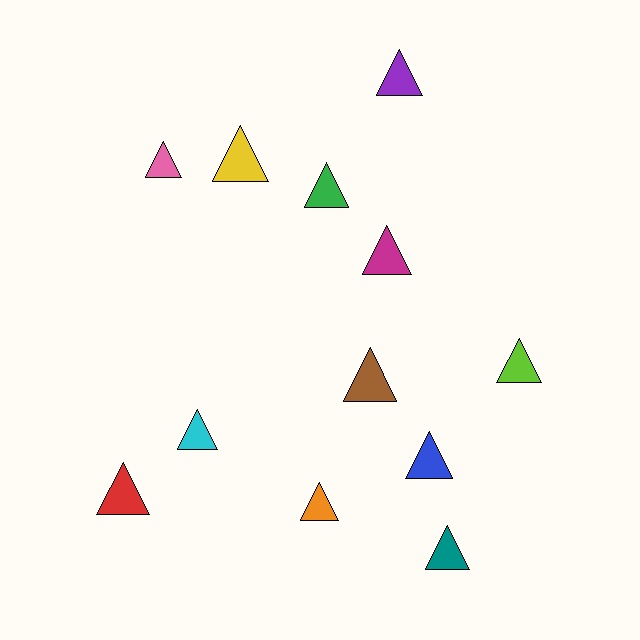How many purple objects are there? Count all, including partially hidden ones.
There is 1 purple object.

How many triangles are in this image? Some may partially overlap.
There are 12 triangles.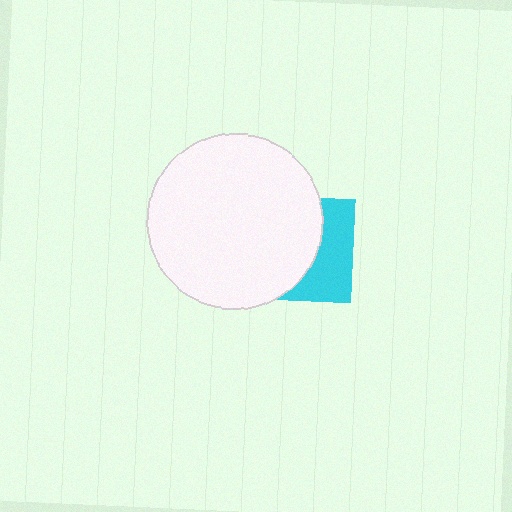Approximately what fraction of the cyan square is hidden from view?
Roughly 61% of the cyan square is hidden behind the white circle.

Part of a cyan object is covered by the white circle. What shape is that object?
It is a square.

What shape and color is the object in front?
The object in front is a white circle.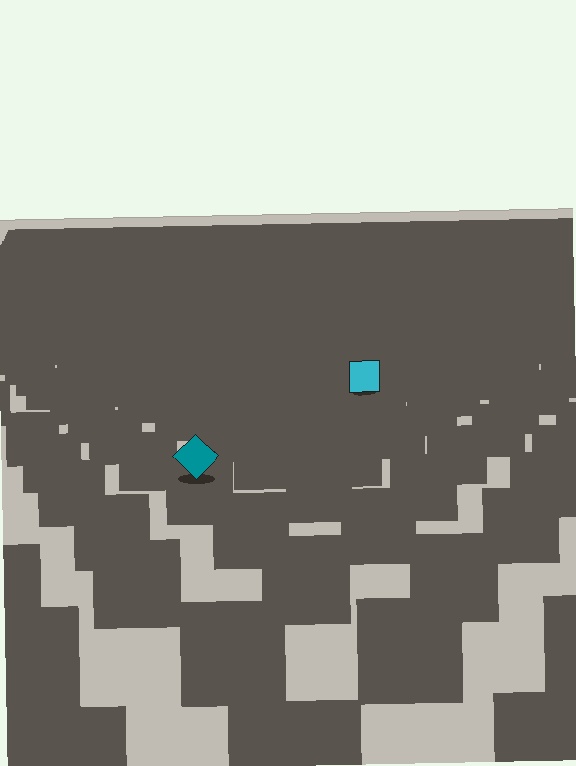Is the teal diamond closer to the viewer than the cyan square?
Yes. The teal diamond is closer — you can tell from the texture gradient: the ground texture is coarser near it.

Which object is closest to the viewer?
The teal diamond is closest. The texture marks near it are larger and more spread out.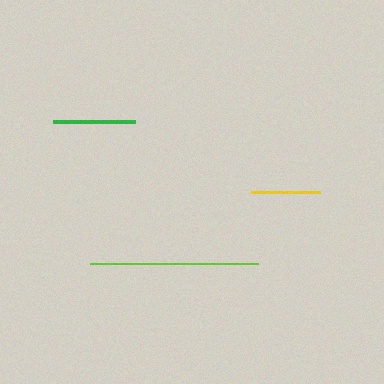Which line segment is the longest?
The lime line is the longest at approximately 167 pixels.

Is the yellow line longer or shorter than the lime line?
The lime line is longer than the yellow line.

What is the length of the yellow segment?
The yellow segment is approximately 69 pixels long.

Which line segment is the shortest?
The yellow line is the shortest at approximately 69 pixels.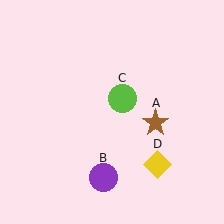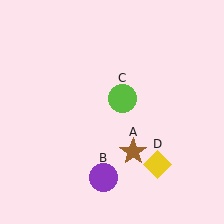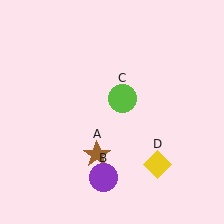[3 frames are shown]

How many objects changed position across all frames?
1 object changed position: brown star (object A).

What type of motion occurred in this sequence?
The brown star (object A) rotated clockwise around the center of the scene.